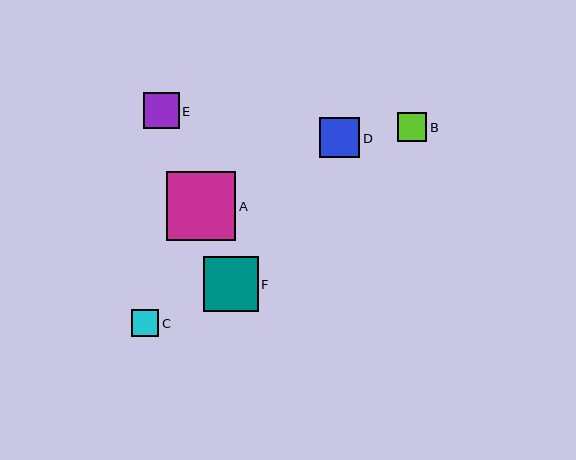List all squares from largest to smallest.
From largest to smallest: A, F, D, E, B, C.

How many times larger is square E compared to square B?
Square E is approximately 1.2 times the size of square B.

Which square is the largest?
Square A is the largest with a size of approximately 69 pixels.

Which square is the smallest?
Square C is the smallest with a size of approximately 27 pixels.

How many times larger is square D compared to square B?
Square D is approximately 1.4 times the size of square B.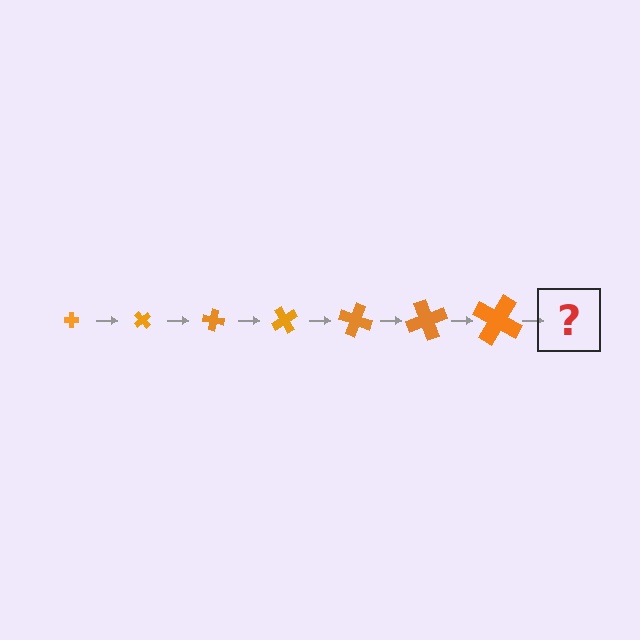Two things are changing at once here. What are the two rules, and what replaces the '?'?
The two rules are that the cross grows larger each step and it rotates 50 degrees each step. The '?' should be a cross, larger than the previous one and rotated 350 degrees from the start.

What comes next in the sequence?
The next element should be a cross, larger than the previous one and rotated 350 degrees from the start.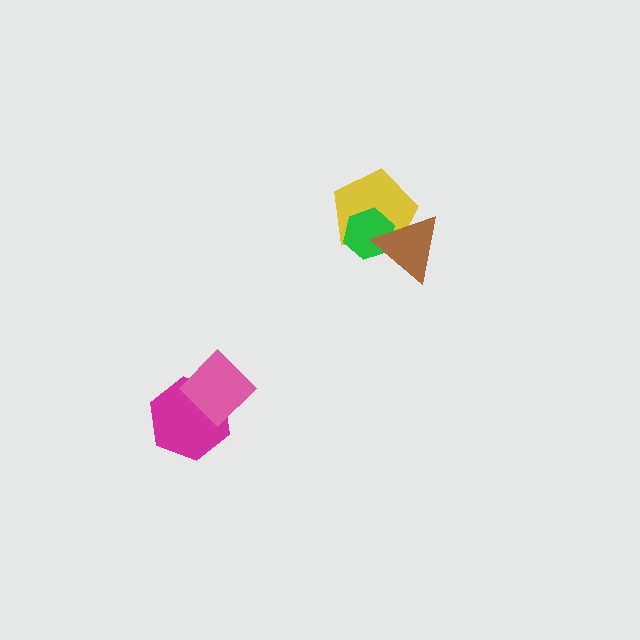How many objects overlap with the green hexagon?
2 objects overlap with the green hexagon.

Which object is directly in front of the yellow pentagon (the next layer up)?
The green hexagon is directly in front of the yellow pentagon.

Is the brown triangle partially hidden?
No, no other shape covers it.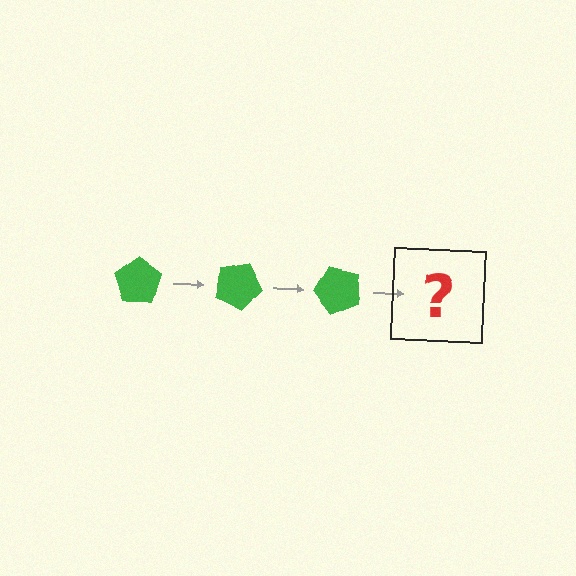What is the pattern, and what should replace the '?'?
The pattern is that the pentagon rotates 25 degrees each step. The '?' should be a green pentagon rotated 75 degrees.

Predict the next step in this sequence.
The next step is a green pentagon rotated 75 degrees.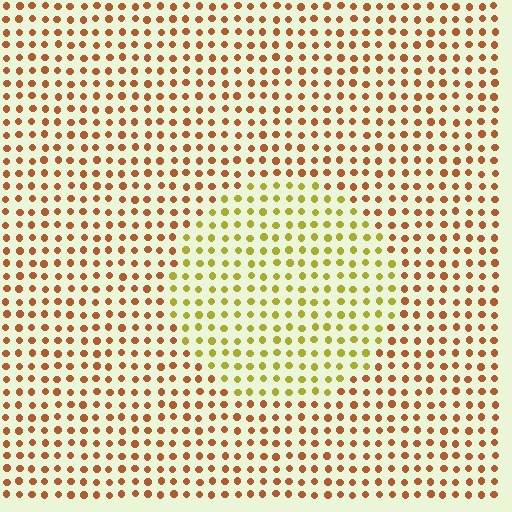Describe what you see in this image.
The image is filled with small brown elements in a uniform arrangement. A circle-shaped region is visible where the elements are tinted to a slightly different hue, forming a subtle color boundary.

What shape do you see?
I see a circle.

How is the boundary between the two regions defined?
The boundary is defined purely by a slight shift in hue (about 41 degrees). Spacing, size, and orientation are identical on both sides.